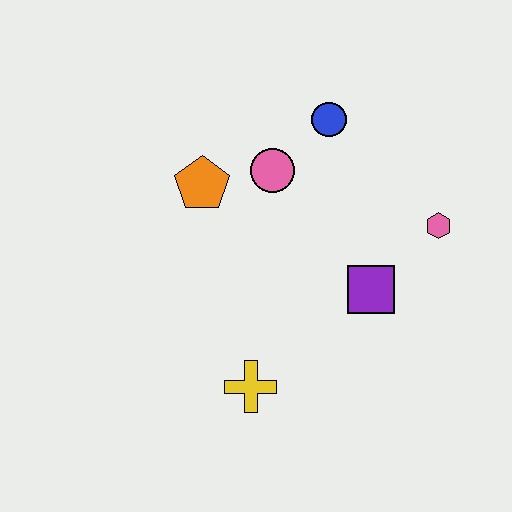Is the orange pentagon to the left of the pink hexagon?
Yes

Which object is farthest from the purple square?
The orange pentagon is farthest from the purple square.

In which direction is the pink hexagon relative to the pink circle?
The pink hexagon is to the right of the pink circle.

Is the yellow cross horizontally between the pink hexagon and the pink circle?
No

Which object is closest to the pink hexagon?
The purple square is closest to the pink hexagon.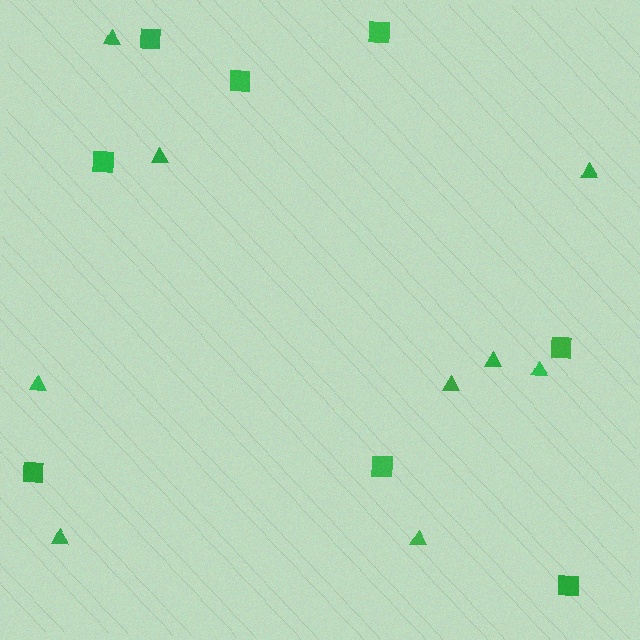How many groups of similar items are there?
There are 2 groups: one group of triangles (9) and one group of squares (8).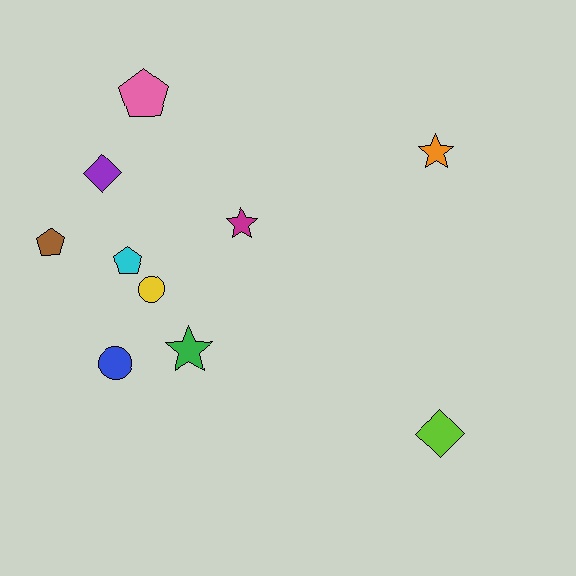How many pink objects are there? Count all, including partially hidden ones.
There is 1 pink object.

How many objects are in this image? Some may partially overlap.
There are 10 objects.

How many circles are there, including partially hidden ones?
There are 2 circles.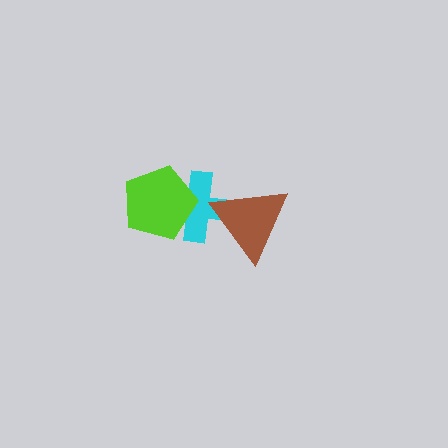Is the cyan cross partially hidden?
Yes, it is partially covered by another shape.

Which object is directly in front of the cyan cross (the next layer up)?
The lime pentagon is directly in front of the cyan cross.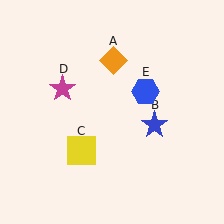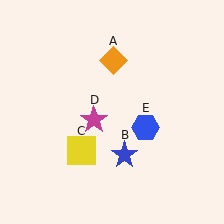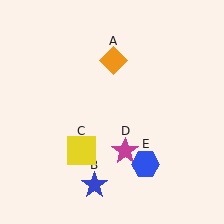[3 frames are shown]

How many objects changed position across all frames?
3 objects changed position: blue star (object B), magenta star (object D), blue hexagon (object E).